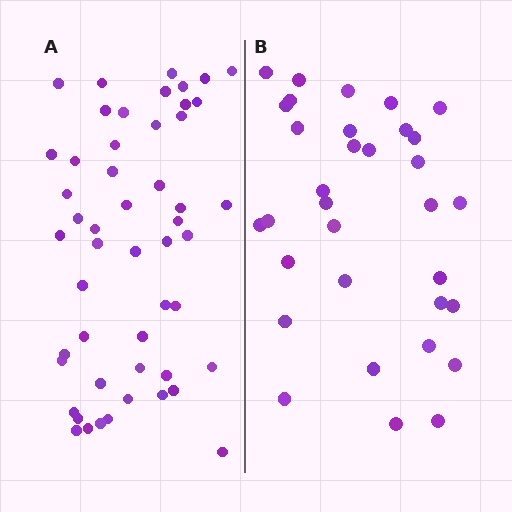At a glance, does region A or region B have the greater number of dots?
Region A (the left region) has more dots.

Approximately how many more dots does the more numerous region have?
Region A has approximately 20 more dots than region B.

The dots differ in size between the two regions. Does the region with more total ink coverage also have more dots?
No. Region B has more total ink coverage because its dots are larger, but region A actually contains more individual dots. Total area can be misleading — the number of items is what matters here.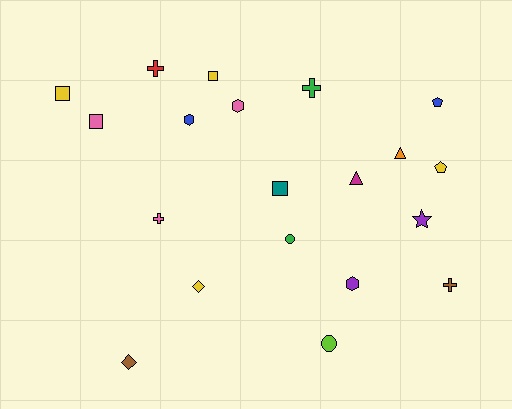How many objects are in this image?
There are 20 objects.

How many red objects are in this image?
There is 1 red object.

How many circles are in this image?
There are 2 circles.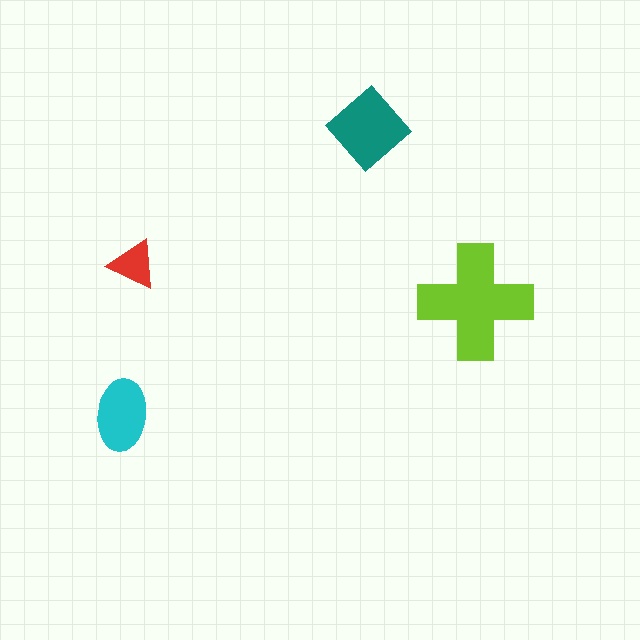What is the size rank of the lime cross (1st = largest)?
1st.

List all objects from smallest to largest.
The red triangle, the cyan ellipse, the teal diamond, the lime cross.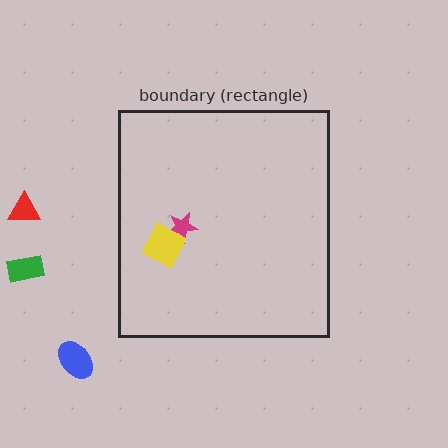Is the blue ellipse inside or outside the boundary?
Outside.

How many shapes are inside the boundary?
2 inside, 3 outside.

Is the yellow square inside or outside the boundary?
Inside.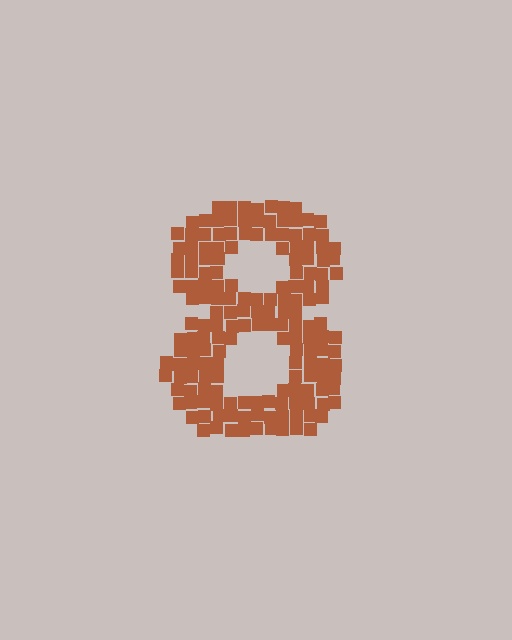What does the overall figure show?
The overall figure shows the digit 8.